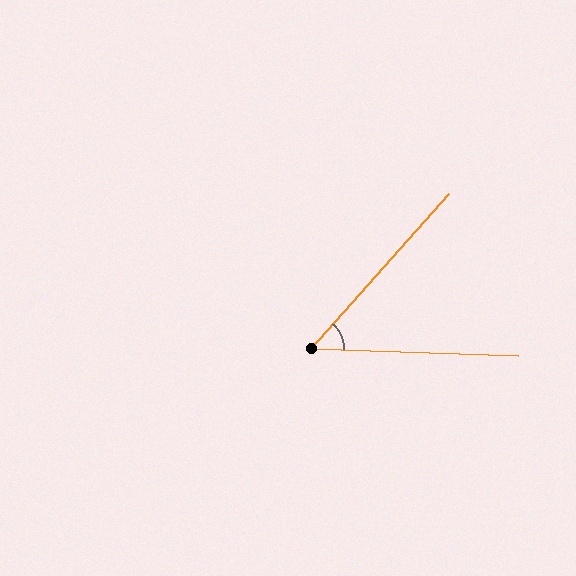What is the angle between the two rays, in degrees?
Approximately 50 degrees.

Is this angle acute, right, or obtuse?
It is acute.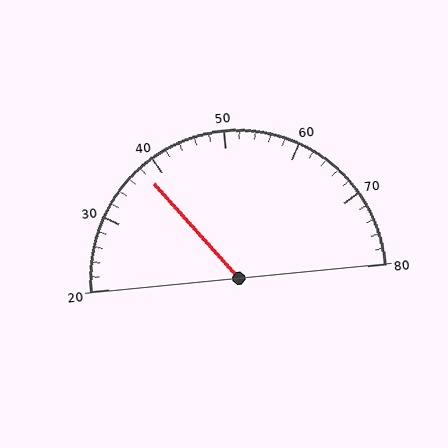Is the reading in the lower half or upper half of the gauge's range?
The reading is in the lower half of the range (20 to 80).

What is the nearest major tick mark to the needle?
The nearest major tick mark is 40.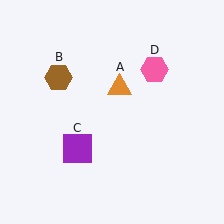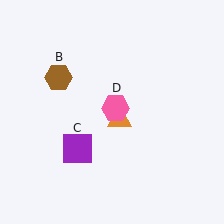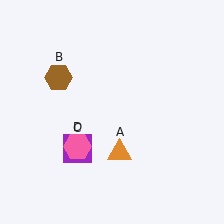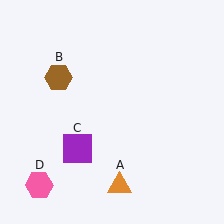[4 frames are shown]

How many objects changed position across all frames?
2 objects changed position: orange triangle (object A), pink hexagon (object D).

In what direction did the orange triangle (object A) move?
The orange triangle (object A) moved down.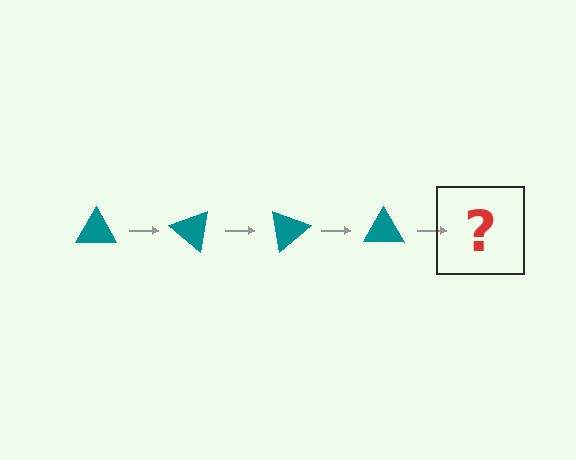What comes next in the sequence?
The next element should be a teal triangle rotated 160 degrees.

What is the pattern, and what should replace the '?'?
The pattern is that the triangle rotates 40 degrees each step. The '?' should be a teal triangle rotated 160 degrees.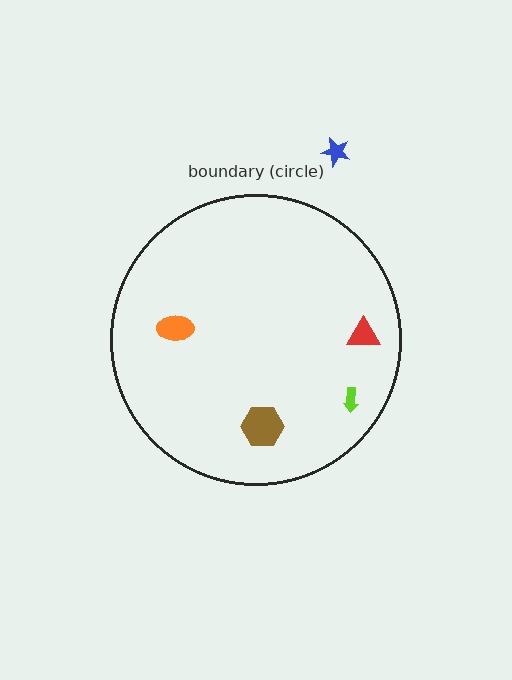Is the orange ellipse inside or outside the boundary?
Inside.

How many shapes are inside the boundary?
4 inside, 1 outside.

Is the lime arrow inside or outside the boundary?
Inside.